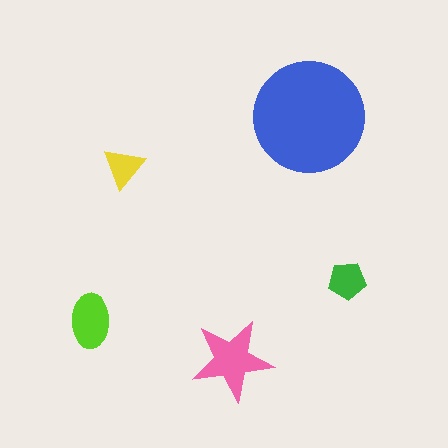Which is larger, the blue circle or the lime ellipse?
The blue circle.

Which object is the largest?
The blue circle.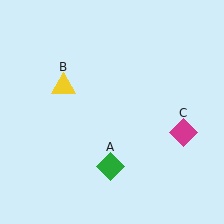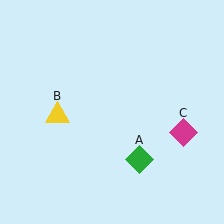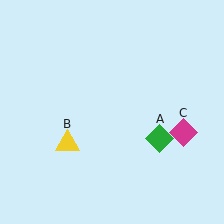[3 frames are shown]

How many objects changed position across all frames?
2 objects changed position: green diamond (object A), yellow triangle (object B).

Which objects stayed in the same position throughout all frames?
Magenta diamond (object C) remained stationary.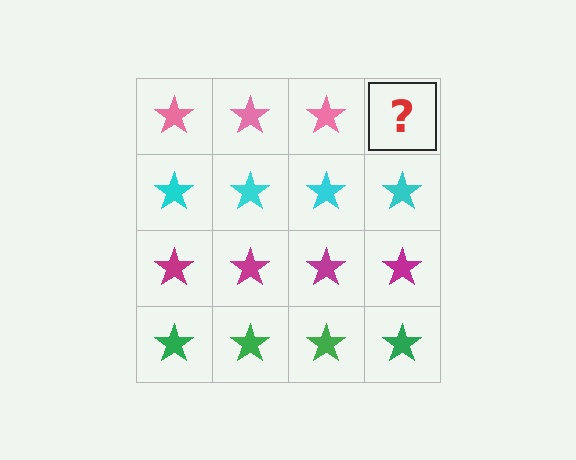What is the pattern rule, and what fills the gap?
The rule is that each row has a consistent color. The gap should be filled with a pink star.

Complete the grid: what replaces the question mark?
The question mark should be replaced with a pink star.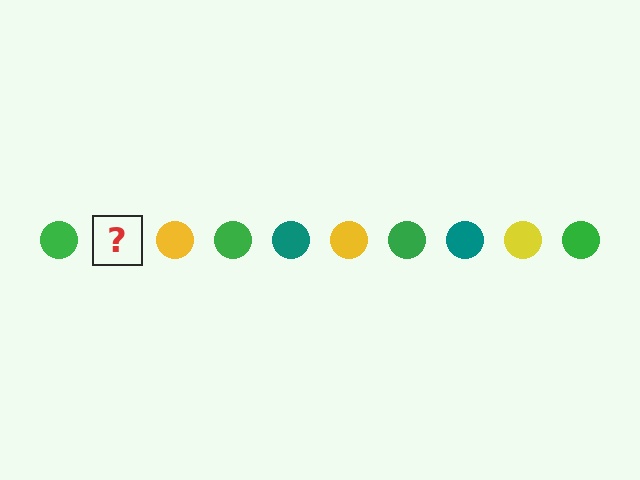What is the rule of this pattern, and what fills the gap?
The rule is that the pattern cycles through green, teal, yellow circles. The gap should be filled with a teal circle.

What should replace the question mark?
The question mark should be replaced with a teal circle.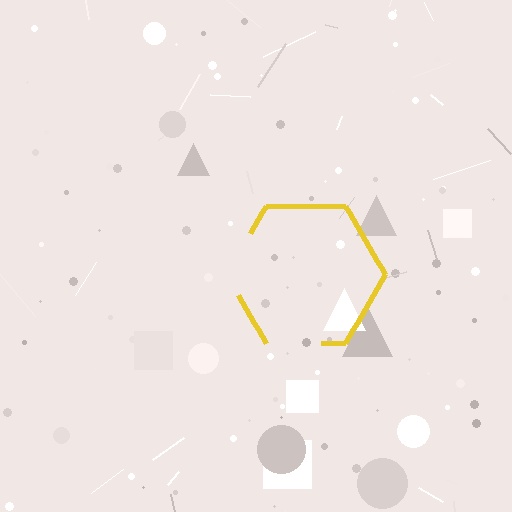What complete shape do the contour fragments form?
The contour fragments form a hexagon.